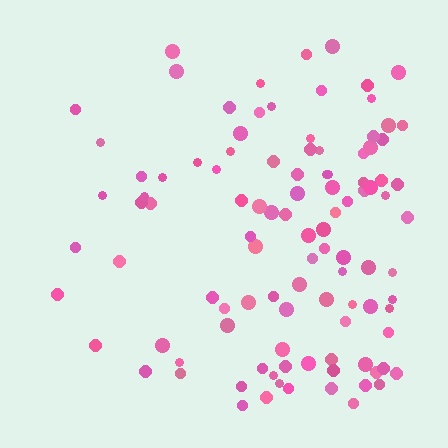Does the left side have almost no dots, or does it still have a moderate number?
Still a moderate number, just noticeably fewer than the right.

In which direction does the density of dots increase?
From left to right, with the right side densest.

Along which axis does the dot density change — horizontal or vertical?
Horizontal.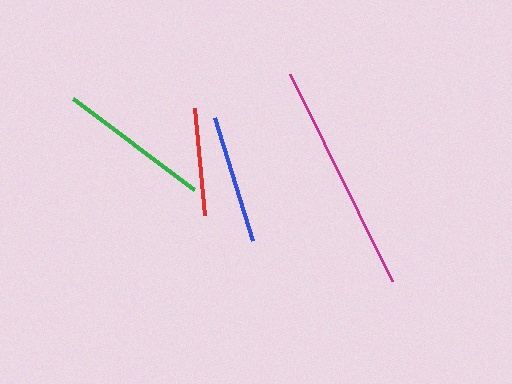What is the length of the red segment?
The red segment is approximately 107 pixels long.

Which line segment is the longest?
The magenta line is the longest at approximately 231 pixels.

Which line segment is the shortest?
The red line is the shortest at approximately 107 pixels.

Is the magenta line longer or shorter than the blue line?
The magenta line is longer than the blue line.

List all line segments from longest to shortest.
From longest to shortest: magenta, green, blue, red.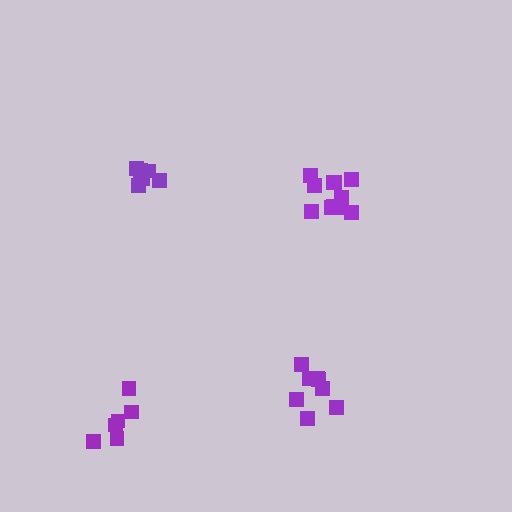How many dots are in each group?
Group 1: 6 dots, Group 2: 8 dots, Group 3: 11 dots, Group 4: 6 dots (31 total).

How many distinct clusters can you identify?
There are 4 distinct clusters.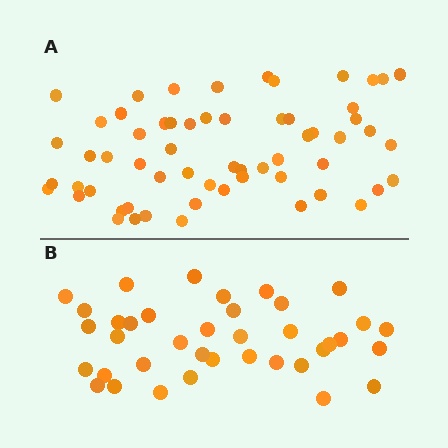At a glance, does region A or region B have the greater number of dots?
Region A (the top region) has more dots.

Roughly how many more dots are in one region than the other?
Region A has approximately 20 more dots than region B.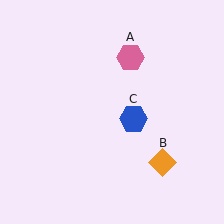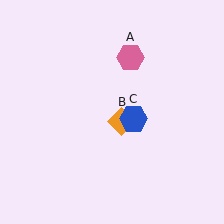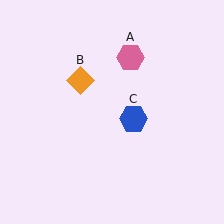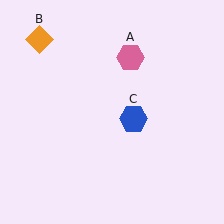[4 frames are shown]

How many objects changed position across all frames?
1 object changed position: orange diamond (object B).